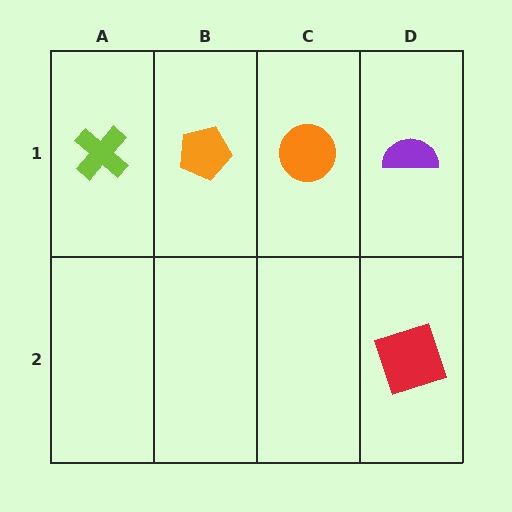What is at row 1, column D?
A purple semicircle.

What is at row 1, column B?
An orange pentagon.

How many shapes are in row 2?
1 shape.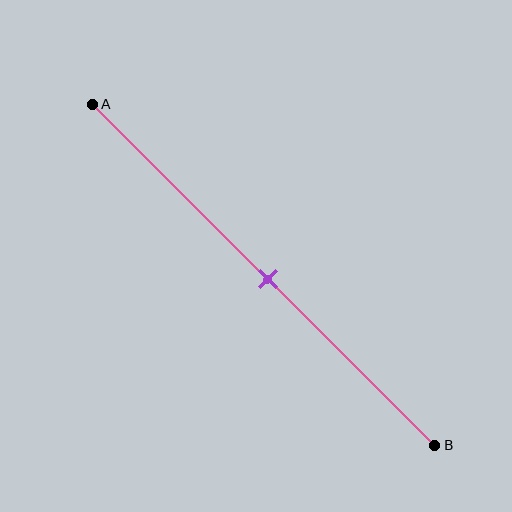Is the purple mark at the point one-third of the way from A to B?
No, the mark is at about 50% from A, not at the 33% one-third point.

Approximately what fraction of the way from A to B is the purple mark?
The purple mark is approximately 50% of the way from A to B.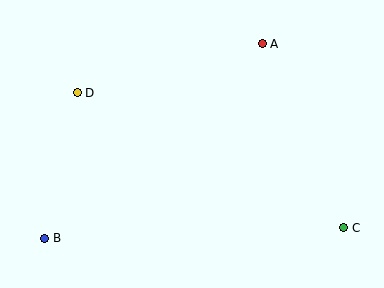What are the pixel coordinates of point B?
Point B is at (45, 238).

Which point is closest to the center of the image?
Point A at (262, 44) is closest to the center.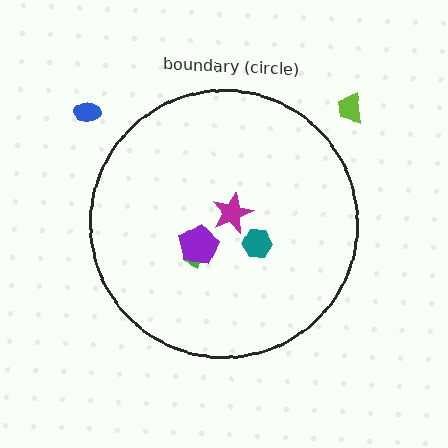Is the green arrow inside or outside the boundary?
Inside.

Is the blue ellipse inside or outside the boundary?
Outside.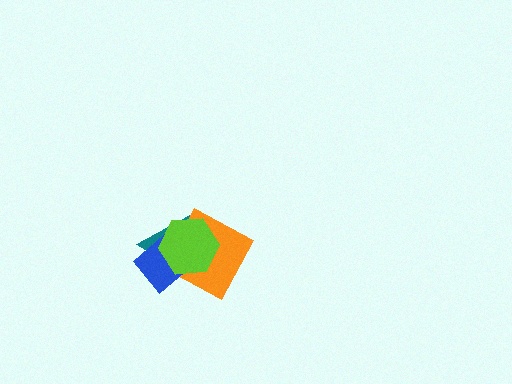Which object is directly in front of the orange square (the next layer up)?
The blue diamond is directly in front of the orange square.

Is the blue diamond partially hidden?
Yes, it is partially covered by another shape.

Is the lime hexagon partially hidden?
No, no other shape covers it.